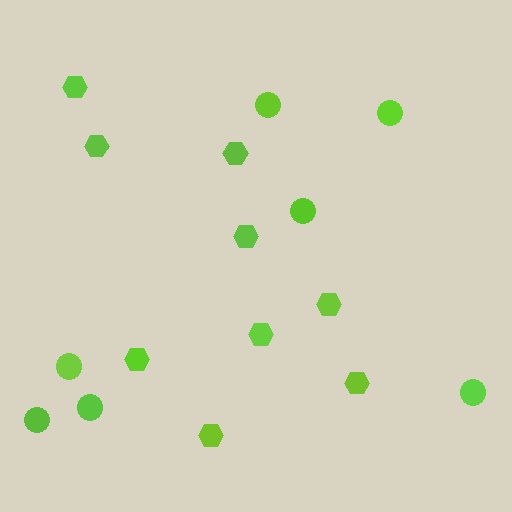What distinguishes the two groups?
There are 2 groups: one group of circles (7) and one group of hexagons (9).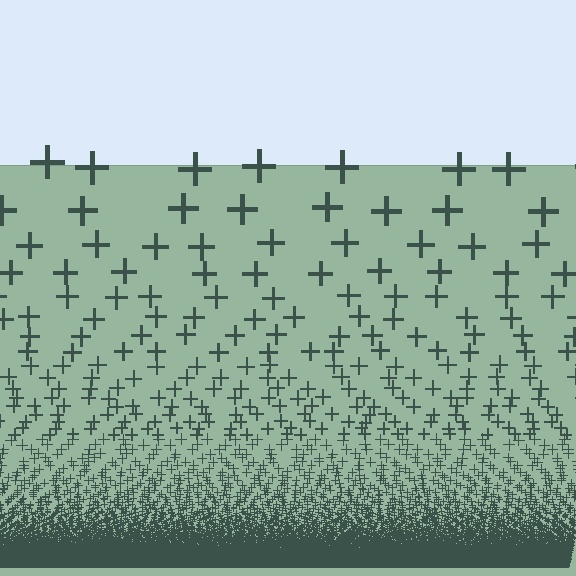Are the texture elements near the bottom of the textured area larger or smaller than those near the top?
Smaller. The gradient is inverted — elements near the bottom are smaller and denser.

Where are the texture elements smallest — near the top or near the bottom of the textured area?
Near the bottom.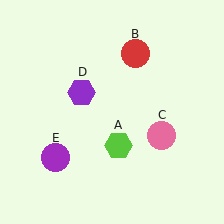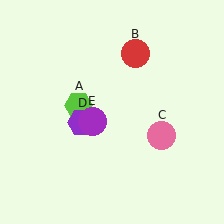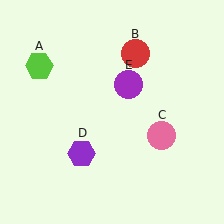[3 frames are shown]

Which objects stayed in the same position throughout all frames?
Red circle (object B) and pink circle (object C) remained stationary.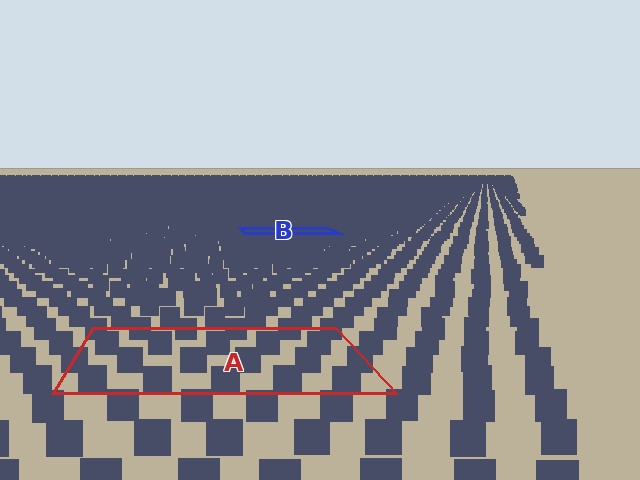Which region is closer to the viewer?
Region A is closer. The texture elements there are larger and more spread out.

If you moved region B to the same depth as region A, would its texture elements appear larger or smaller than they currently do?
They would appear larger. At a closer depth, the same texture elements are projected at a bigger on-screen size.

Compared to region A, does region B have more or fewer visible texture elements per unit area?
Region B has more texture elements per unit area — they are packed more densely because it is farther away.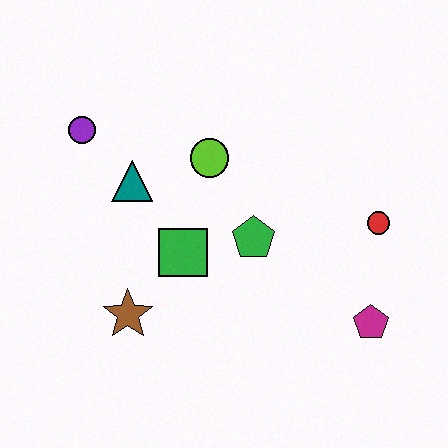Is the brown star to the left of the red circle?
Yes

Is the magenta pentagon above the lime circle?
No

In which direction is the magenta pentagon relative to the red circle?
The magenta pentagon is below the red circle.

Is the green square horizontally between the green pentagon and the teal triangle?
Yes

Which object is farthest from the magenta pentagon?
The purple circle is farthest from the magenta pentagon.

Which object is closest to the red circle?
The magenta pentagon is closest to the red circle.